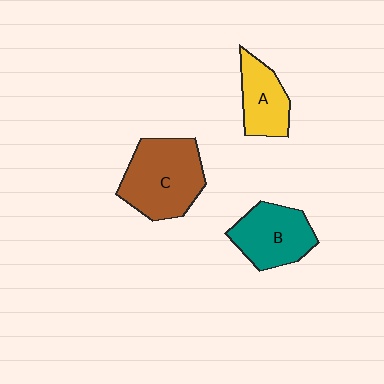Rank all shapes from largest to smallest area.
From largest to smallest: C (brown), B (teal), A (yellow).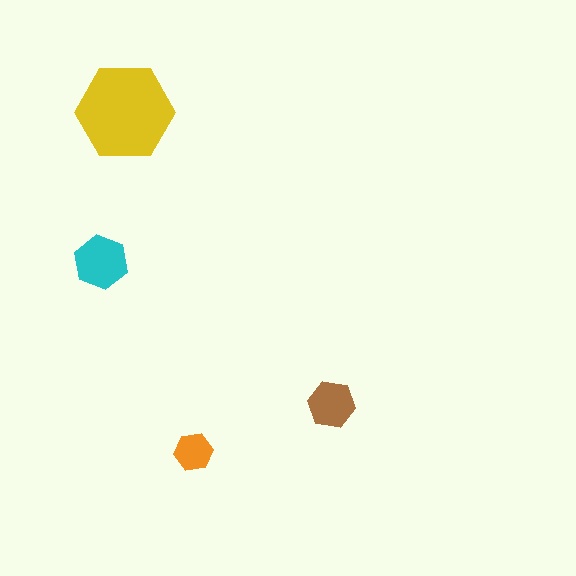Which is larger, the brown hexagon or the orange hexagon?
The brown one.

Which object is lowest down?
The orange hexagon is bottommost.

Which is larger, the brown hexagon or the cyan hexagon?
The cyan one.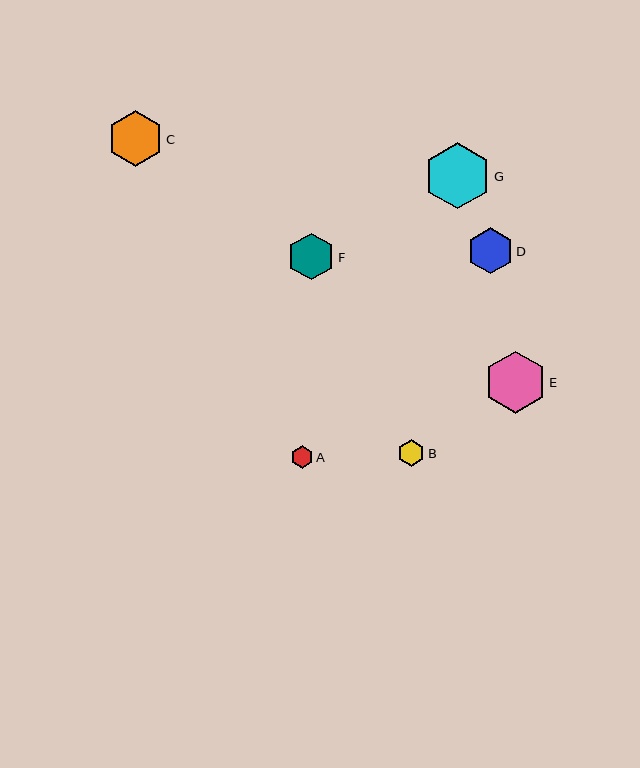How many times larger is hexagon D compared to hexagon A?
Hexagon D is approximately 2.0 times the size of hexagon A.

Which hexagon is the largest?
Hexagon G is the largest with a size of approximately 66 pixels.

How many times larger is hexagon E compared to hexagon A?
Hexagon E is approximately 2.8 times the size of hexagon A.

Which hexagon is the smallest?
Hexagon A is the smallest with a size of approximately 23 pixels.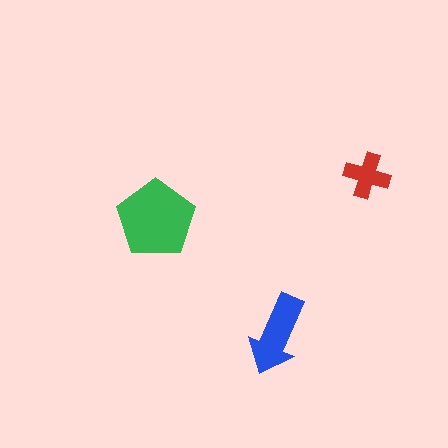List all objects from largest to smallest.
The green pentagon, the blue arrow, the red cross.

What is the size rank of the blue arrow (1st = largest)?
2nd.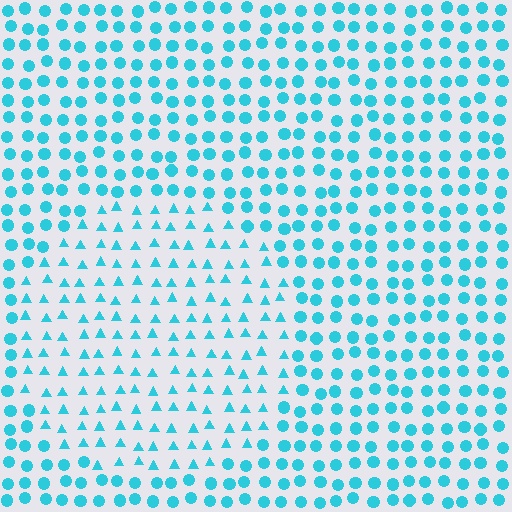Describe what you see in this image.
The image is filled with small cyan elements arranged in a uniform grid. A circle-shaped region contains triangles, while the surrounding area contains circles. The boundary is defined purely by the change in element shape.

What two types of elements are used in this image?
The image uses triangles inside the circle region and circles outside it.